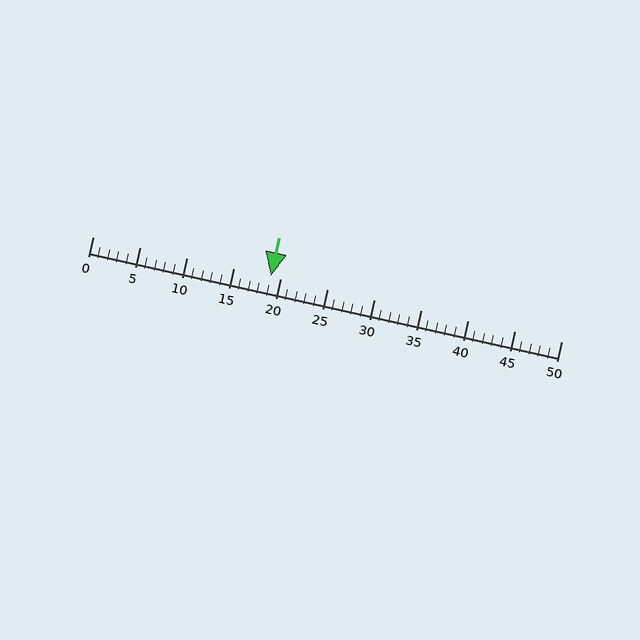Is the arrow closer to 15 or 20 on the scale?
The arrow is closer to 20.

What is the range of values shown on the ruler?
The ruler shows values from 0 to 50.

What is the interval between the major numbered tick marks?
The major tick marks are spaced 5 units apart.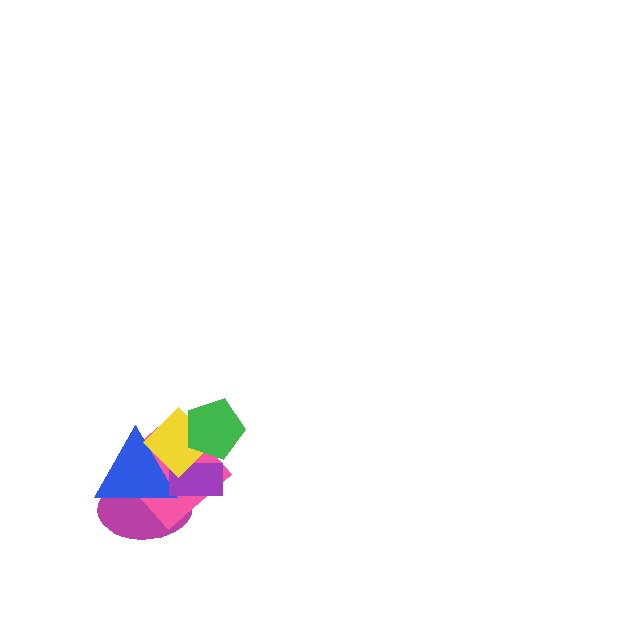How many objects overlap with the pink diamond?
5 objects overlap with the pink diamond.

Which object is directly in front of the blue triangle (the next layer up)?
The purple rectangle is directly in front of the blue triangle.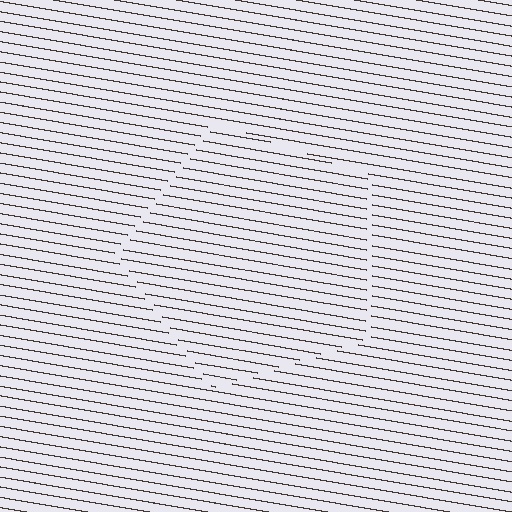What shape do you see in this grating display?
An illusory pentagon. The interior of the shape contains the same grating, shifted by half a period — the contour is defined by the phase discontinuity where line-ends from the inner and outer gratings abut.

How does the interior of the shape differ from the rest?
The interior of the shape contains the same grating, shifted by half a period — the contour is defined by the phase discontinuity where line-ends from the inner and outer gratings abut.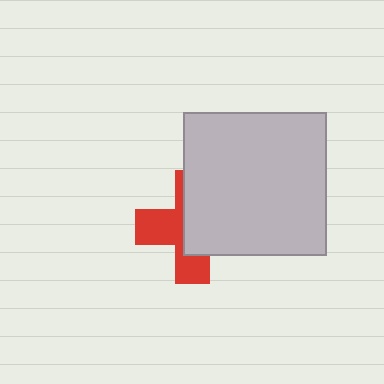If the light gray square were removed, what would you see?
You would see the complete red cross.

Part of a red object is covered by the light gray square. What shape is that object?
It is a cross.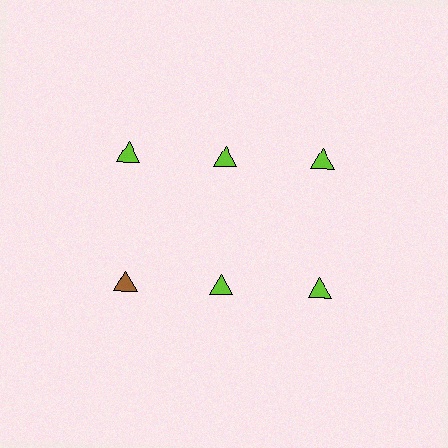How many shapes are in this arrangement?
There are 6 shapes arranged in a grid pattern.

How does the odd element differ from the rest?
It has a different color: brown instead of lime.